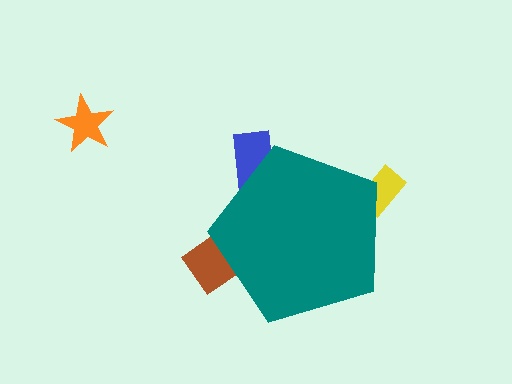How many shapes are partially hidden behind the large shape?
3 shapes are partially hidden.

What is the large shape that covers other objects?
A teal pentagon.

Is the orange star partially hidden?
No, the orange star is fully visible.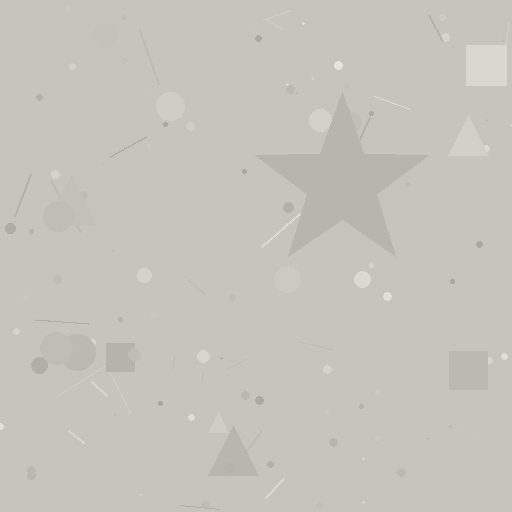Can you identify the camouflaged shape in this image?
The camouflaged shape is a star.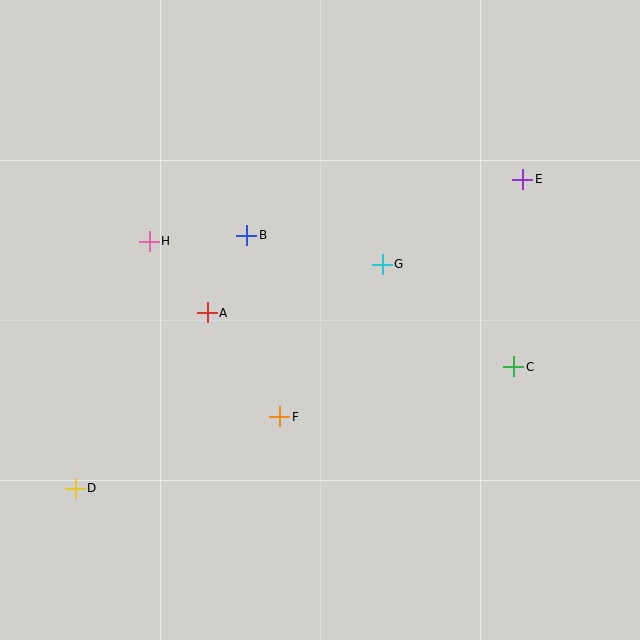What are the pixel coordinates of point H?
Point H is at (149, 241).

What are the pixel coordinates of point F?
Point F is at (280, 417).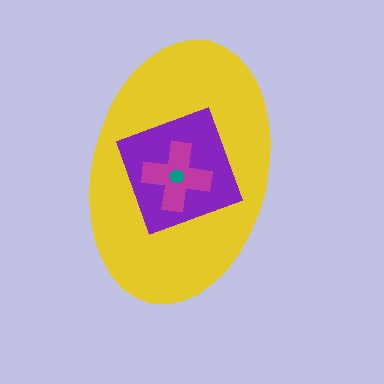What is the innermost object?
The teal hexagon.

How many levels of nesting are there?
4.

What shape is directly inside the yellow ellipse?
The purple diamond.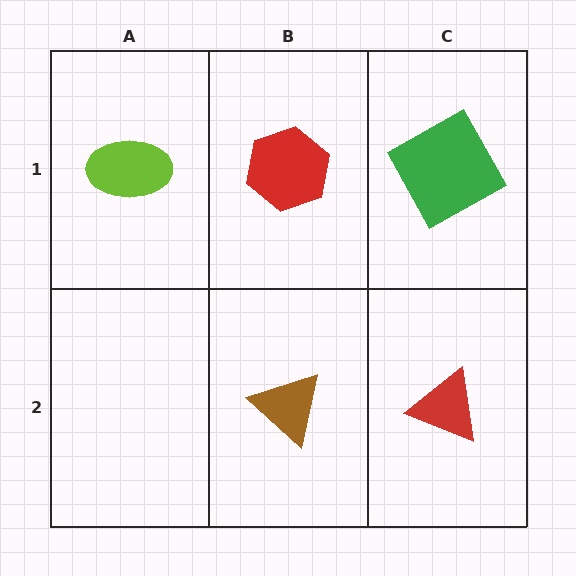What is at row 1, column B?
A red hexagon.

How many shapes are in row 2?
2 shapes.